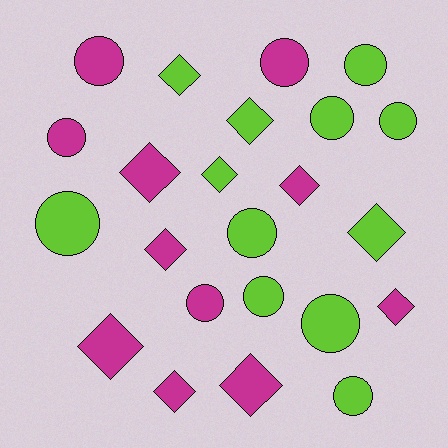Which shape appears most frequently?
Circle, with 12 objects.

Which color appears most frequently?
Lime, with 12 objects.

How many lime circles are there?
There are 8 lime circles.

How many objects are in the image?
There are 23 objects.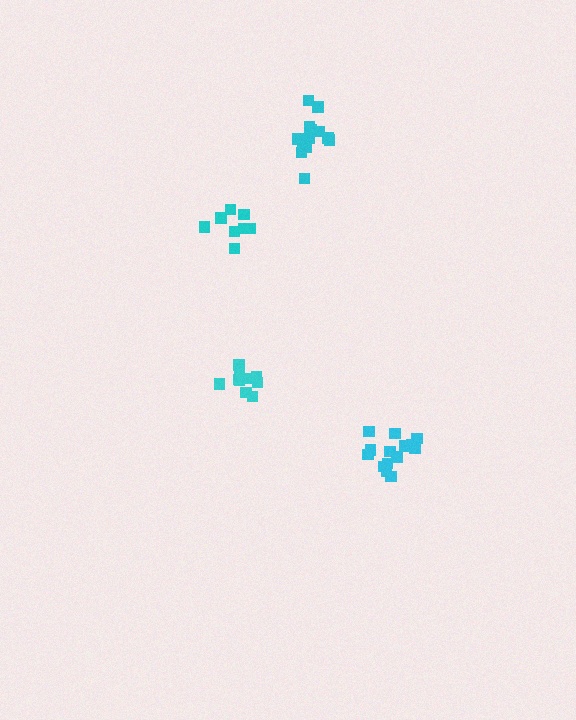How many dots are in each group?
Group 1: 13 dots, Group 2: 15 dots, Group 3: 9 dots, Group 4: 10 dots (47 total).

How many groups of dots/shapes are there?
There are 4 groups.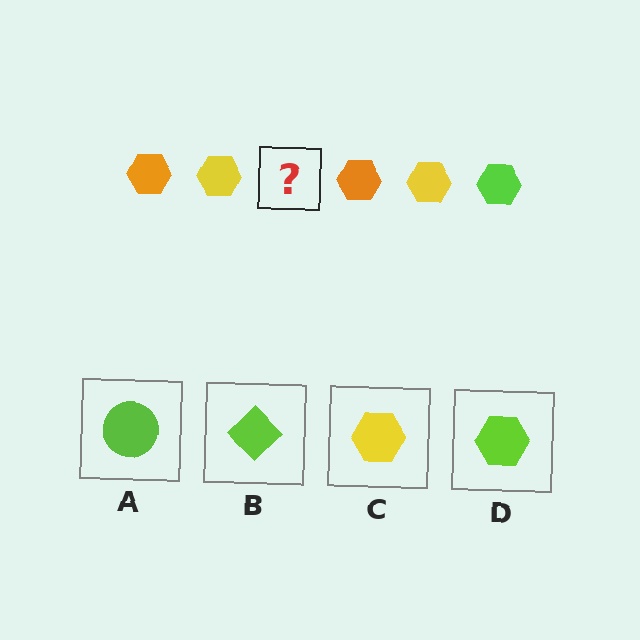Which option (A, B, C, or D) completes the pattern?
D.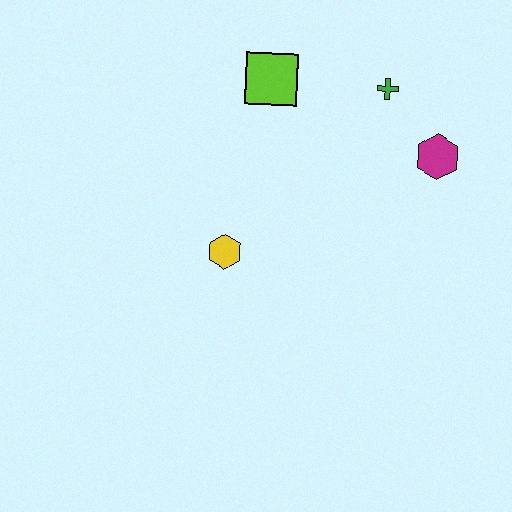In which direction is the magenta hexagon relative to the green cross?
The magenta hexagon is below the green cross.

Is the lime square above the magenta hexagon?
Yes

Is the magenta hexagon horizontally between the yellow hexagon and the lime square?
No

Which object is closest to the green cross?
The magenta hexagon is closest to the green cross.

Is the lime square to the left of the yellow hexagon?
No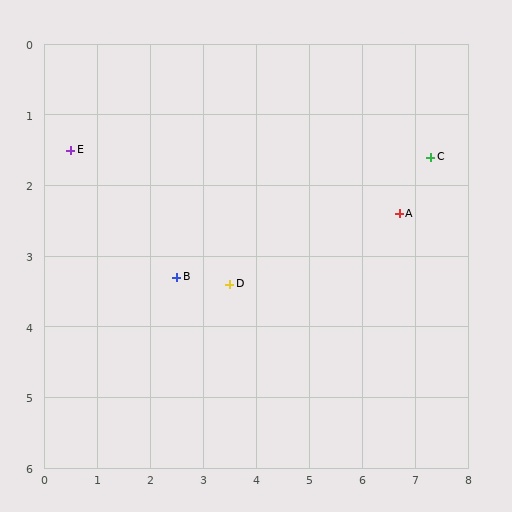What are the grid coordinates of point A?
Point A is at approximately (6.7, 2.4).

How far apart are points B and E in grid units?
Points B and E are about 2.7 grid units apart.